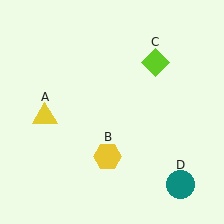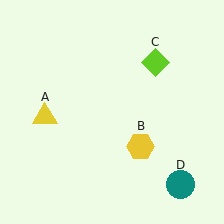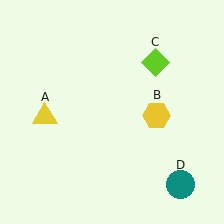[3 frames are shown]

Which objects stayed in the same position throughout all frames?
Yellow triangle (object A) and lime diamond (object C) and teal circle (object D) remained stationary.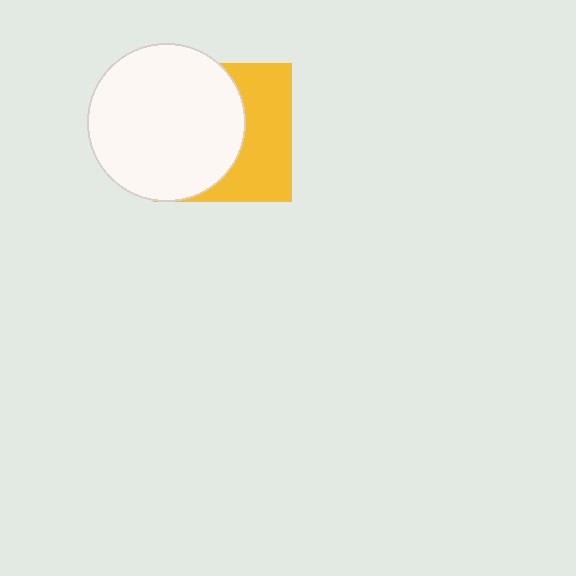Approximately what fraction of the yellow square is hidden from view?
Roughly 58% of the yellow square is hidden behind the white circle.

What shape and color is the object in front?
The object in front is a white circle.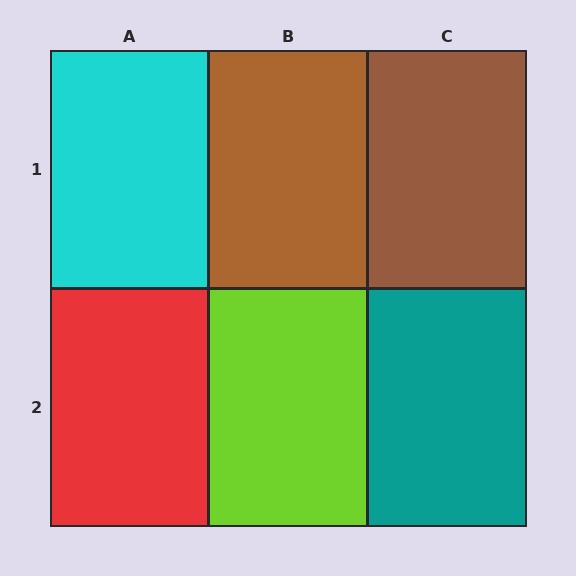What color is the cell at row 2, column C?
Teal.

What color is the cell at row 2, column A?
Red.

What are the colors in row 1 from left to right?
Cyan, brown, brown.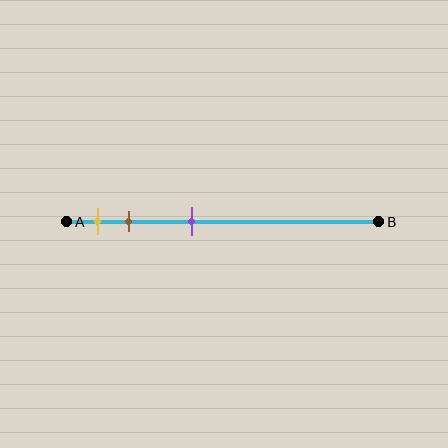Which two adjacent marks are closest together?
The yellow and brown marks are the closest adjacent pair.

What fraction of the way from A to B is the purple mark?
The purple mark is approximately 40% (0.4) of the way from A to B.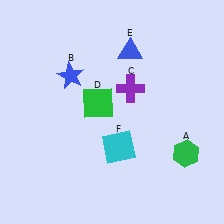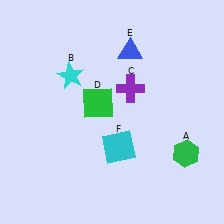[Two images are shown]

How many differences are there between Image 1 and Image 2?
There is 1 difference between the two images.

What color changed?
The star (B) changed from blue in Image 1 to cyan in Image 2.